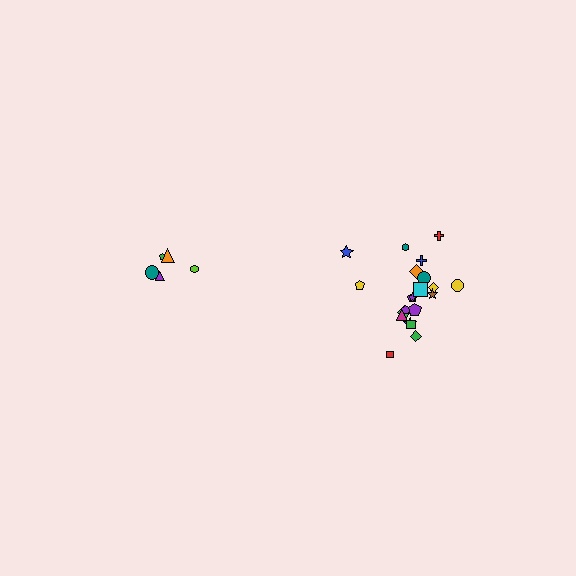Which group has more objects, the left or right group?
The right group.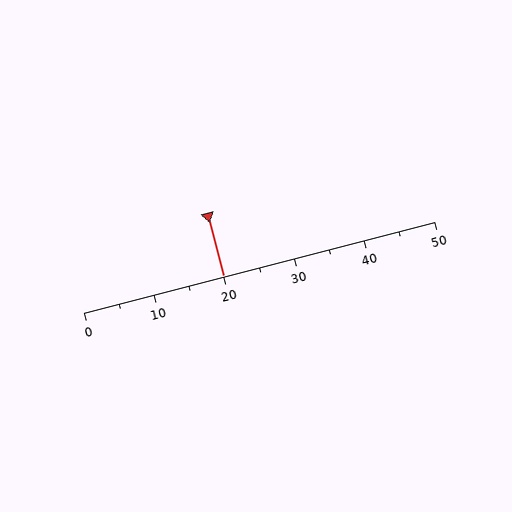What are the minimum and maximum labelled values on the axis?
The axis runs from 0 to 50.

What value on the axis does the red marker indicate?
The marker indicates approximately 20.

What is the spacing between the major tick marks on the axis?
The major ticks are spaced 10 apart.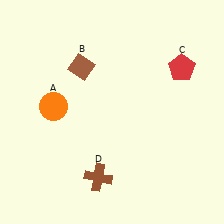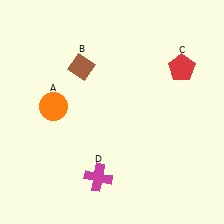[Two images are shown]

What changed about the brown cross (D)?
In Image 1, D is brown. In Image 2, it changed to magenta.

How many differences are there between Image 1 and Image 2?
There is 1 difference between the two images.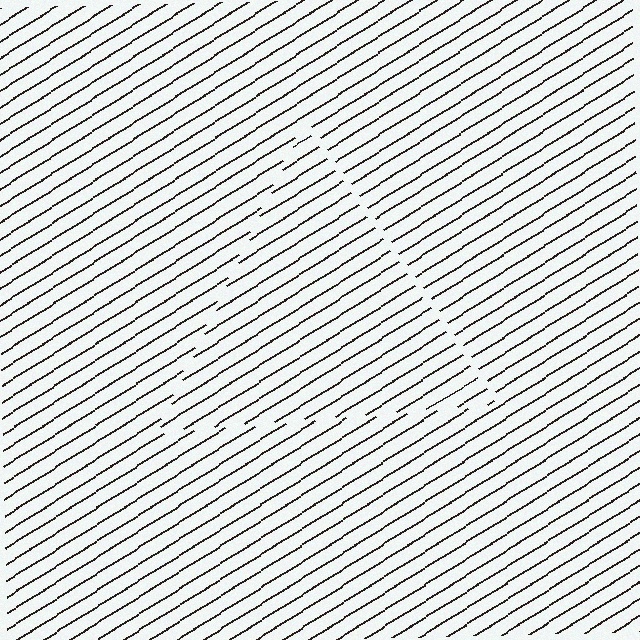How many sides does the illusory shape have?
3 sides — the line-ends trace a triangle.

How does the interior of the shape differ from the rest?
The interior of the shape contains the same grating, shifted by half a period — the contour is defined by the phase discontinuity where line-ends from the inner and outer gratings abut.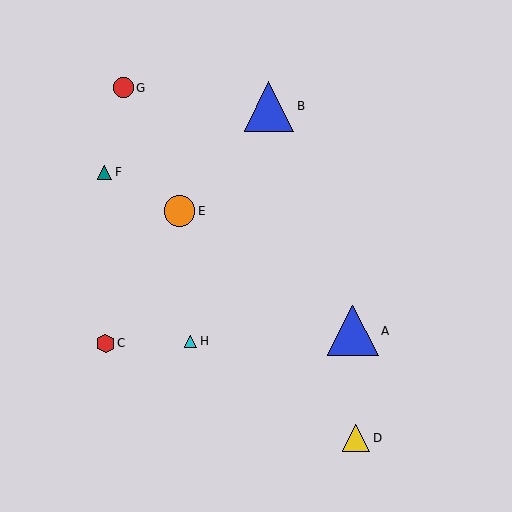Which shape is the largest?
The blue triangle (labeled A) is the largest.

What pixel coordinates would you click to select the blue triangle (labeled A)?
Click at (353, 331) to select the blue triangle A.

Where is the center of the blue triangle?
The center of the blue triangle is at (353, 331).